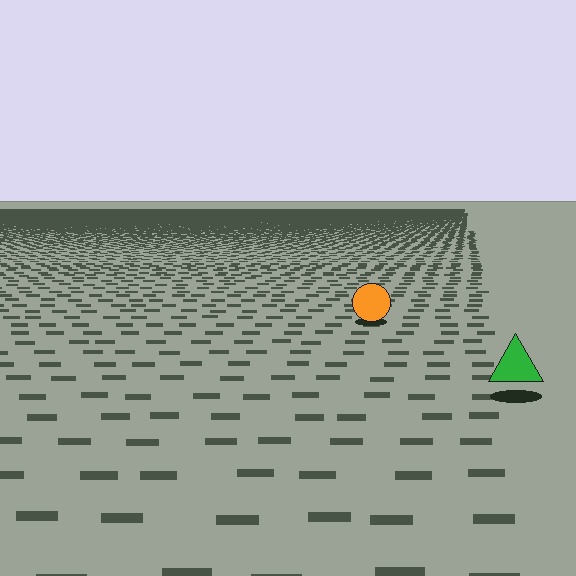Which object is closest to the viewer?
The green triangle is closest. The texture marks near it are larger and more spread out.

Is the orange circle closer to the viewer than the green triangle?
No. The green triangle is closer — you can tell from the texture gradient: the ground texture is coarser near it.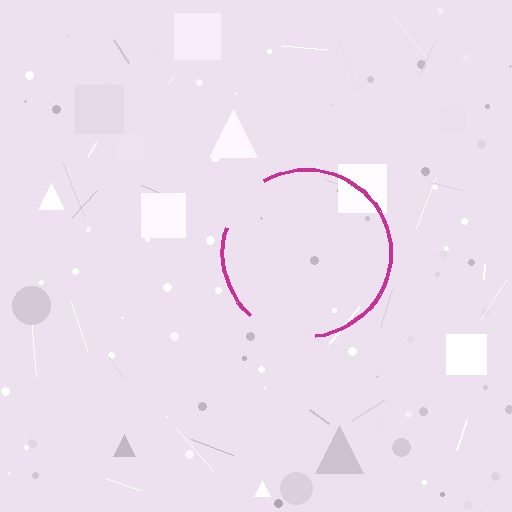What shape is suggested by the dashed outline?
The dashed outline suggests a circle.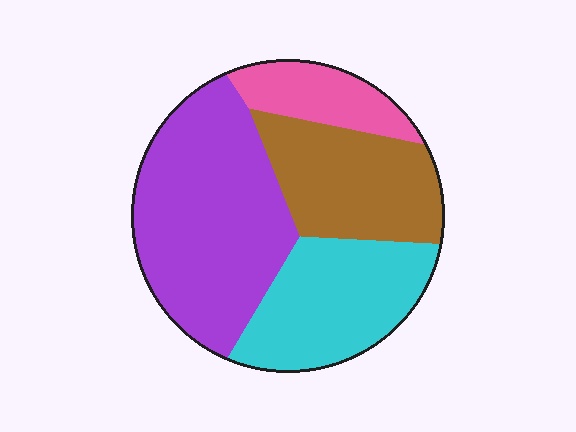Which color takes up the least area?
Pink, at roughly 10%.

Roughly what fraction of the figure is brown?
Brown takes up about one quarter (1/4) of the figure.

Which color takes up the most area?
Purple, at roughly 40%.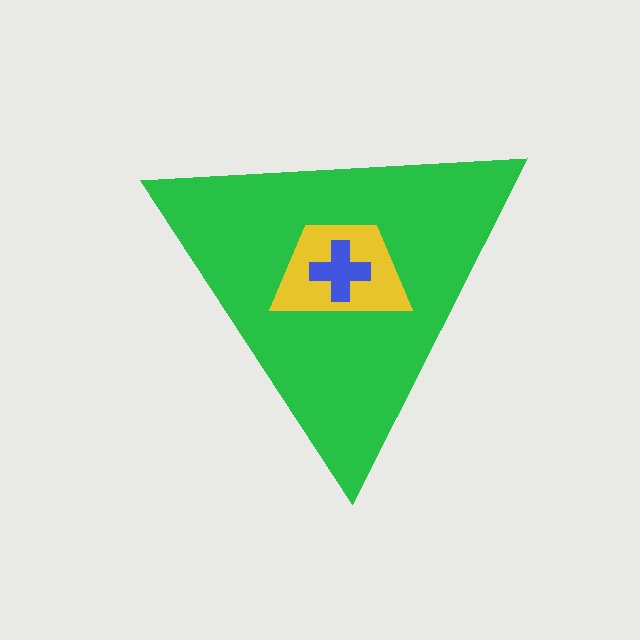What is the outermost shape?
The green triangle.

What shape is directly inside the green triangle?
The yellow trapezoid.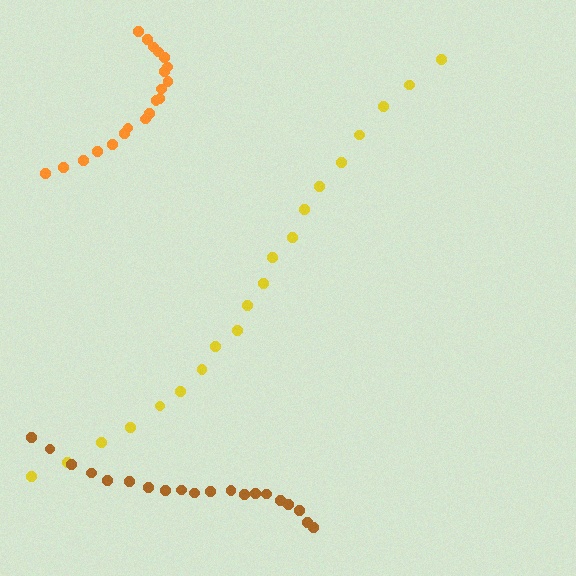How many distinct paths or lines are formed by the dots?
There are 3 distinct paths.